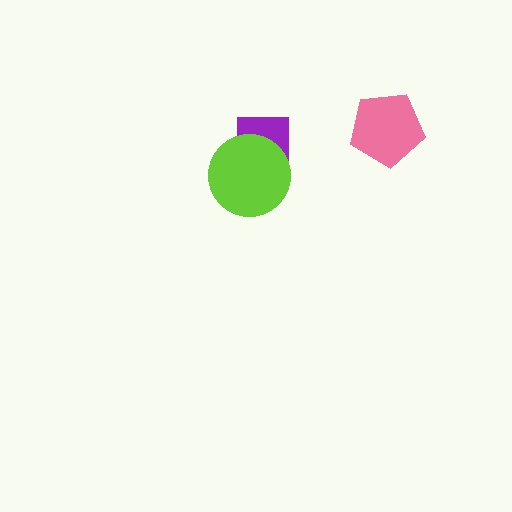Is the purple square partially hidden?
Yes, it is partially covered by another shape.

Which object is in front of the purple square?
The lime circle is in front of the purple square.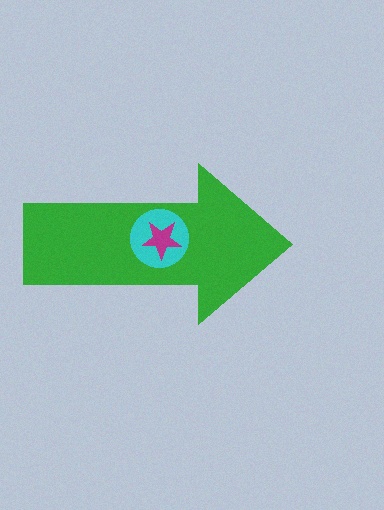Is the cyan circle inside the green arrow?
Yes.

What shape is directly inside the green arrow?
The cyan circle.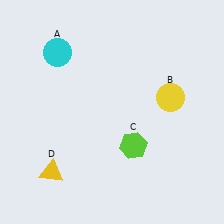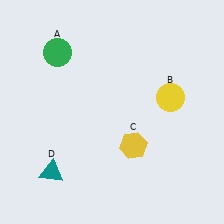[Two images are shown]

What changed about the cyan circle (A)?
In Image 1, A is cyan. In Image 2, it changed to green.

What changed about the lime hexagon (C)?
In Image 1, C is lime. In Image 2, it changed to yellow.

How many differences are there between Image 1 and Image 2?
There are 3 differences between the two images.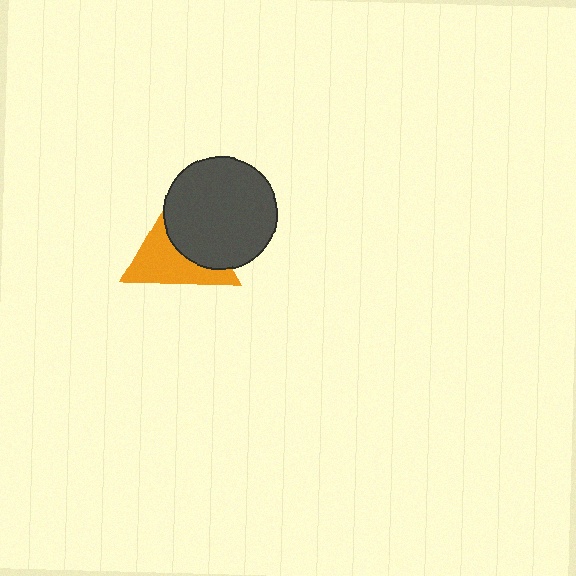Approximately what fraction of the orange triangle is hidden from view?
Roughly 48% of the orange triangle is hidden behind the dark gray circle.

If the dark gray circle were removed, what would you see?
You would see the complete orange triangle.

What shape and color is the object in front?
The object in front is a dark gray circle.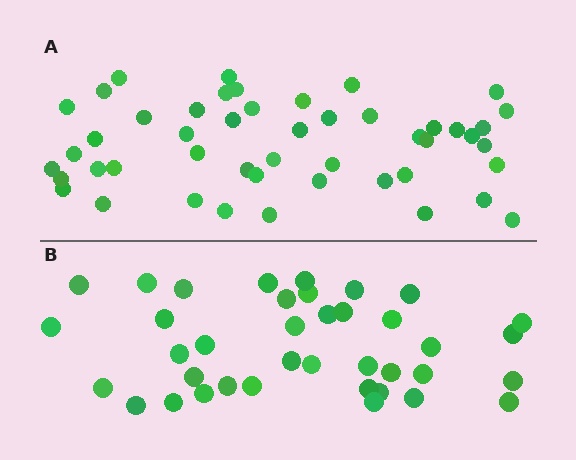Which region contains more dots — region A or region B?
Region A (the top region) has more dots.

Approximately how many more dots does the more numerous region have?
Region A has roughly 10 or so more dots than region B.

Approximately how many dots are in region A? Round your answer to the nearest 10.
About 50 dots. (The exact count is 48, which rounds to 50.)